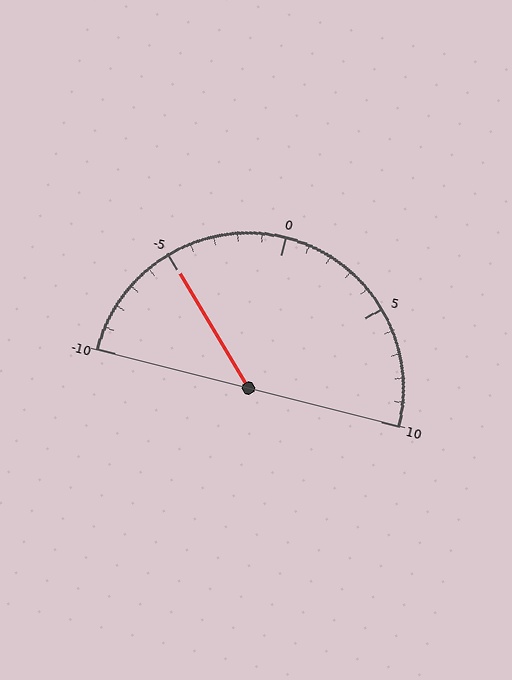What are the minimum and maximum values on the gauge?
The gauge ranges from -10 to 10.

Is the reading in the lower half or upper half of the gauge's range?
The reading is in the lower half of the range (-10 to 10).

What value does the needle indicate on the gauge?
The needle indicates approximately -5.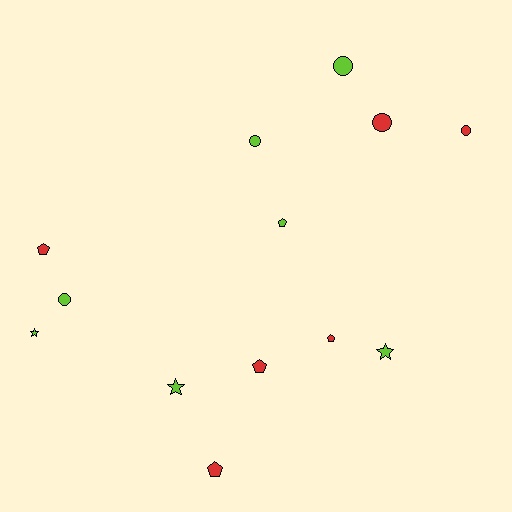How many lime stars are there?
There are 3 lime stars.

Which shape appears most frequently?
Circle, with 5 objects.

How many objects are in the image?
There are 13 objects.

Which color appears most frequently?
Lime, with 7 objects.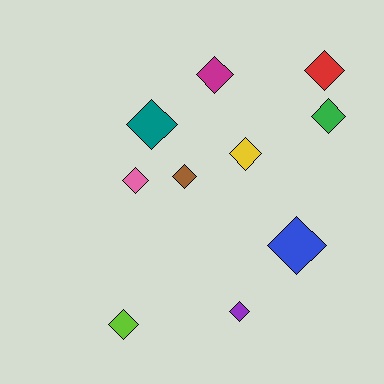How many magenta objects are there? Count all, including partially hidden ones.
There is 1 magenta object.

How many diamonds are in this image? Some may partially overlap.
There are 10 diamonds.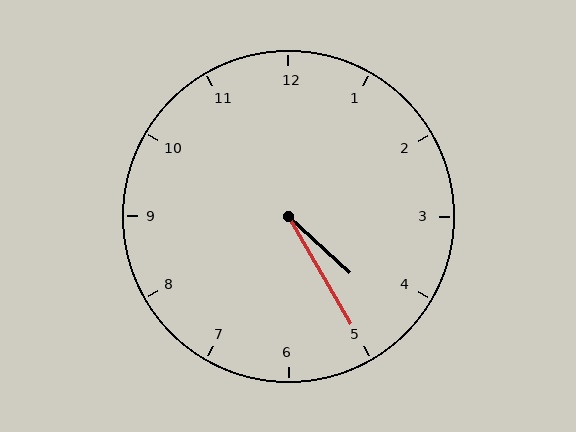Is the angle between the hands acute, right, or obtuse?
It is acute.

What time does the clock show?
4:25.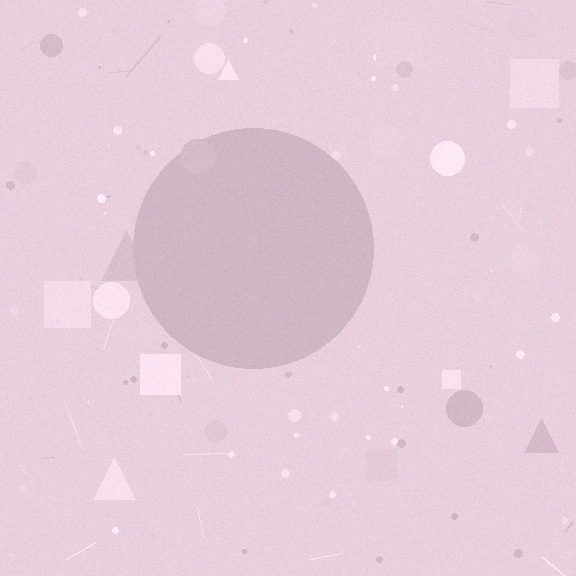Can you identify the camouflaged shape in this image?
The camouflaged shape is a circle.